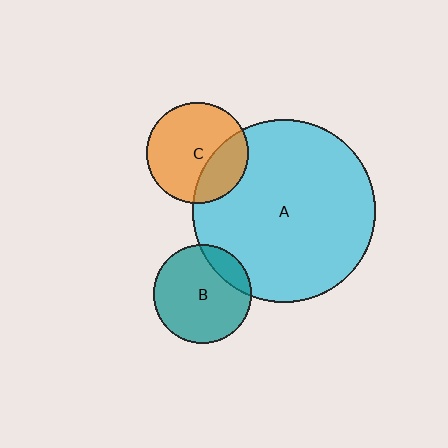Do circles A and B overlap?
Yes.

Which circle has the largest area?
Circle A (cyan).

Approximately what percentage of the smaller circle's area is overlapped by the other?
Approximately 15%.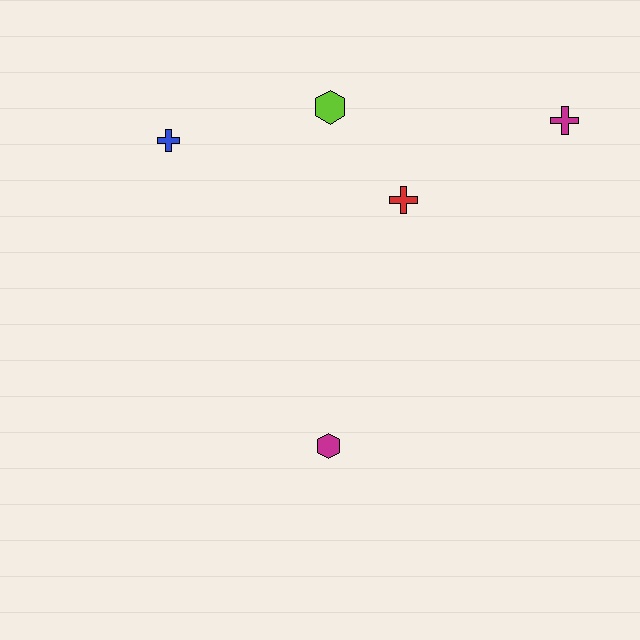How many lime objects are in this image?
There is 1 lime object.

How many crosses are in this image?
There are 3 crosses.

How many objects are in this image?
There are 5 objects.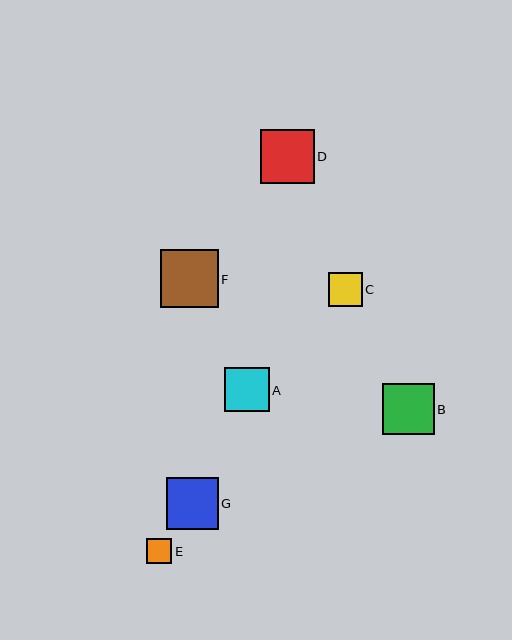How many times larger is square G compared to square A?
Square G is approximately 1.2 times the size of square A.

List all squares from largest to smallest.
From largest to smallest: F, D, G, B, A, C, E.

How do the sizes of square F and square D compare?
Square F and square D are approximately the same size.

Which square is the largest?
Square F is the largest with a size of approximately 58 pixels.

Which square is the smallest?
Square E is the smallest with a size of approximately 25 pixels.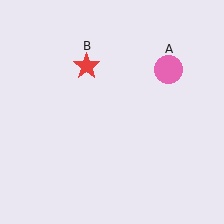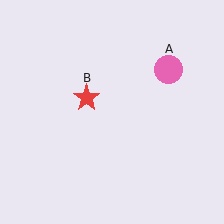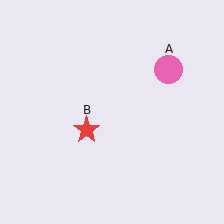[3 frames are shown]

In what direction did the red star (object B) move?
The red star (object B) moved down.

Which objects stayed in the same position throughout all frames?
Pink circle (object A) remained stationary.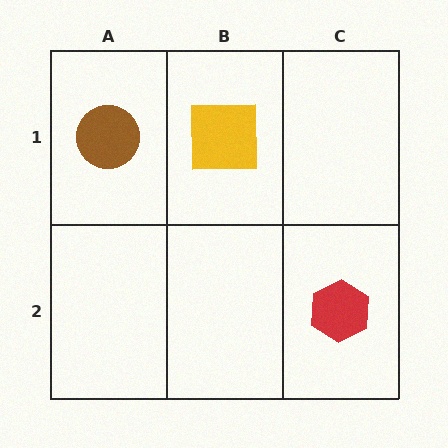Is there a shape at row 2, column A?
No, that cell is empty.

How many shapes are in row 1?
2 shapes.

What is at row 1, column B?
A yellow square.